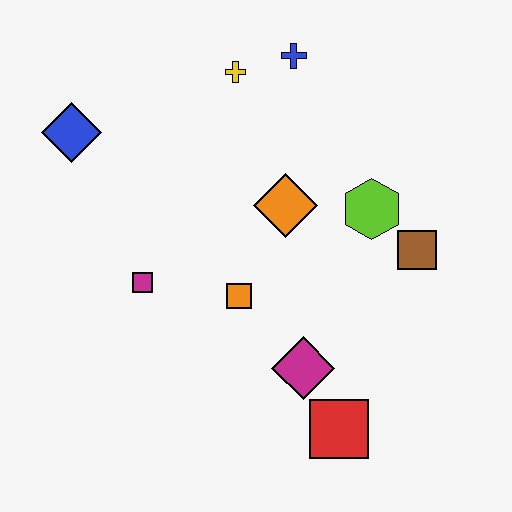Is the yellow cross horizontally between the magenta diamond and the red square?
No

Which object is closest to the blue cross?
The yellow cross is closest to the blue cross.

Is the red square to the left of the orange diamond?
No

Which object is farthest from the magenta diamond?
The blue diamond is farthest from the magenta diamond.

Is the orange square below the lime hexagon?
Yes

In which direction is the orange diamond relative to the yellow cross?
The orange diamond is below the yellow cross.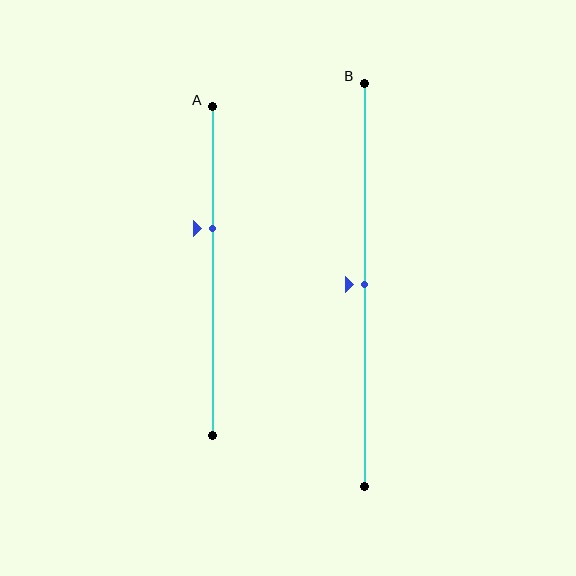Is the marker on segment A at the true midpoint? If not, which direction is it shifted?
No, the marker on segment A is shifted upward by about 13% of the segment length.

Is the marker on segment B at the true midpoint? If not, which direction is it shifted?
Yes, the marker on segment B is at the true midpoint.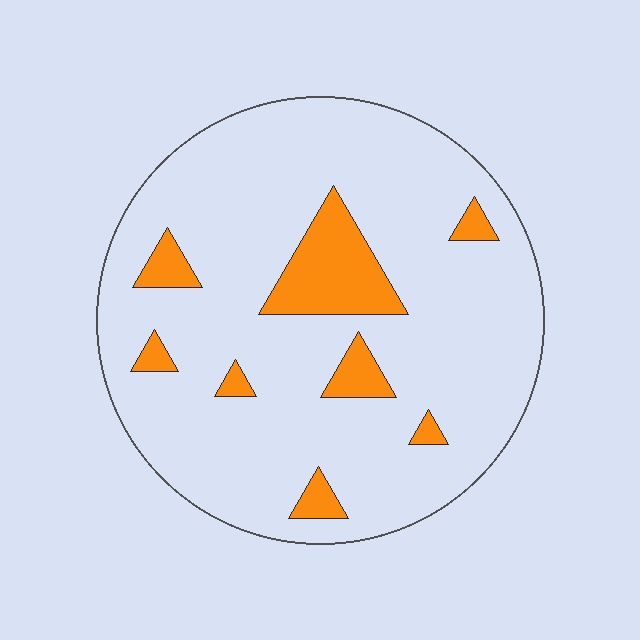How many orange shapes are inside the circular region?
8.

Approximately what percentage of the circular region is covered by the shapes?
Approximately 15%.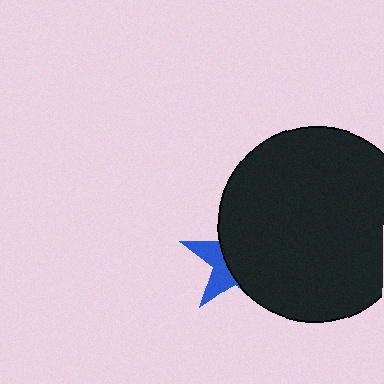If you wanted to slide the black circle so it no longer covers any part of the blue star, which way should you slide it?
Slide it right — that is the most direct way to separate the two shapes.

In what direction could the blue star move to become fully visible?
The blue star could move left. That would shift it out from behind the black circle entirely.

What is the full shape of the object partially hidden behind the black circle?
The partially hidden object is a blue star.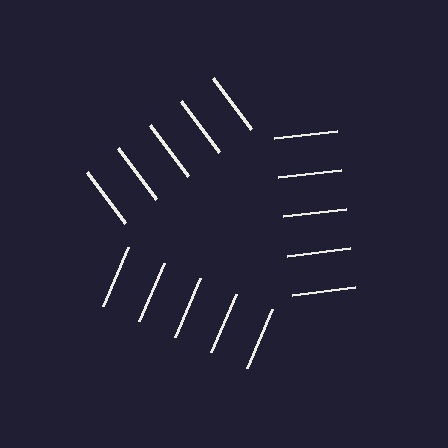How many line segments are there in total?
15 — 5 along each of the 3 edges.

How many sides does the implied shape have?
3 sides — the line-ends trace a triangle.